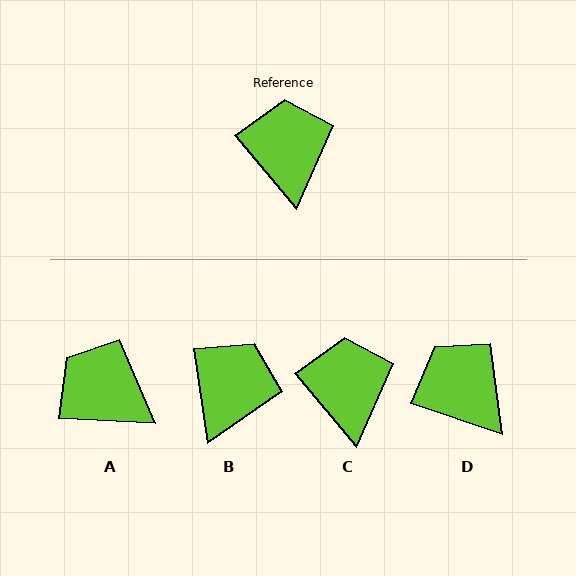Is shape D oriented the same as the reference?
No, it is off by about 31 degrees.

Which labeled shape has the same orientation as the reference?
C.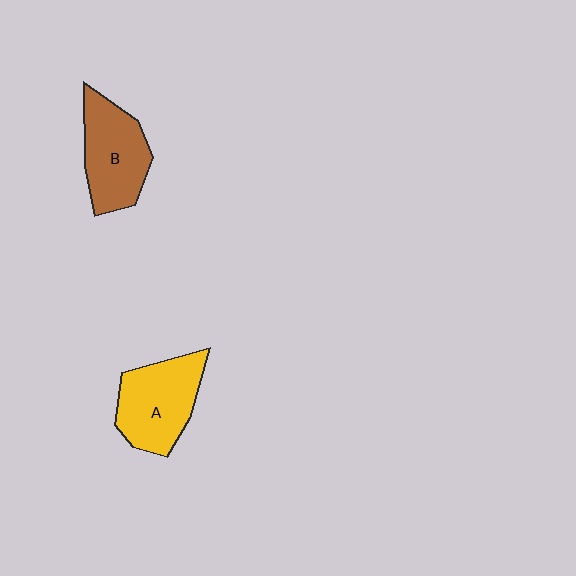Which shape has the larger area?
Shape A (yellow).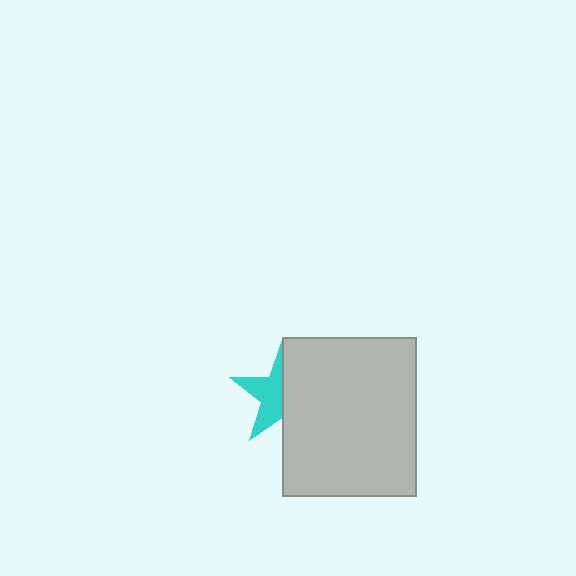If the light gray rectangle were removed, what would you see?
You would see the complete cyan star.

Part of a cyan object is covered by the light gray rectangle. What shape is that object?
It is a star.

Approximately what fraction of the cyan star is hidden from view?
Roughly 53% of the cyan star is hidden behind the light gray rectangle.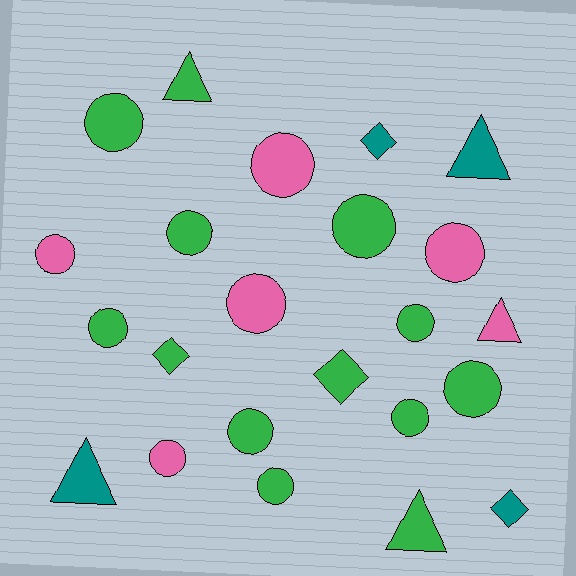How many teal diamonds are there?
There are 2 teal diamonds.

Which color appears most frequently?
Green, with 13 objects.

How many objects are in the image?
There are 23 objects.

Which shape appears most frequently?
Circle, with 14 objects.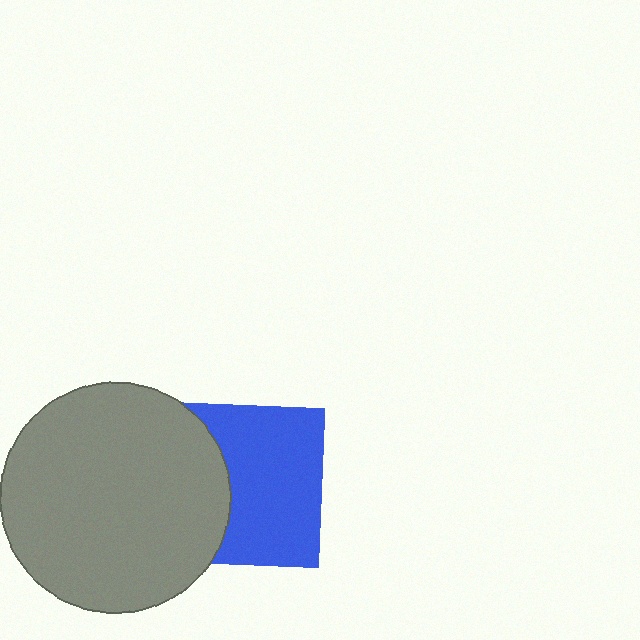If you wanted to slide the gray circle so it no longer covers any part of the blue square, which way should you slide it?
Slide it left — that is the most direct way to separate the two shapes.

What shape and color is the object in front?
The object in front is a gray circle.